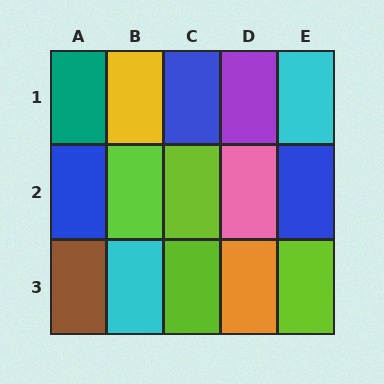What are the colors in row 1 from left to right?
Teal, yellow, blue, purple, cyan.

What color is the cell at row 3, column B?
Cyan.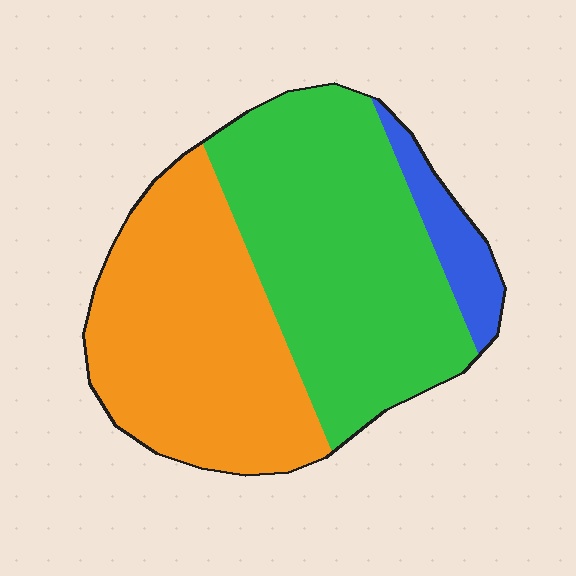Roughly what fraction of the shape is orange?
Orange takes up about two fifths (2/5) of the shape.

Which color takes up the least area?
Blue, at roughly 10%.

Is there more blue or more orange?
Orange.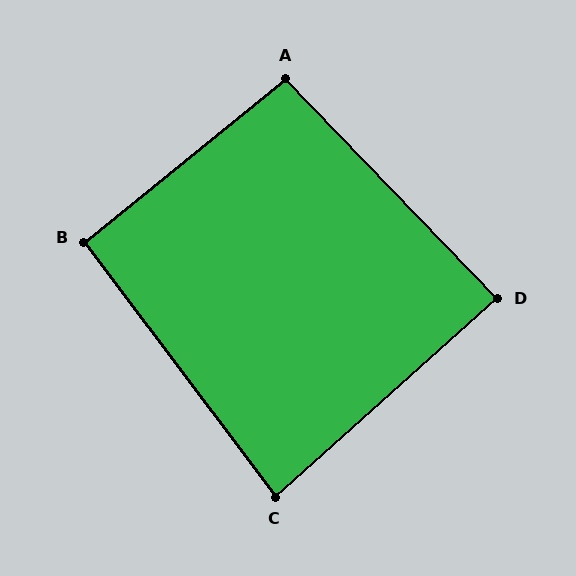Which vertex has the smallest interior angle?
C, at approximately 85 degrees.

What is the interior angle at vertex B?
Approximately 92 degrees (approximately right).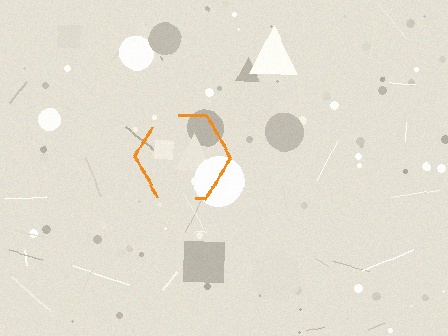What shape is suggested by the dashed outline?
The dashed outline suggests a hexagon.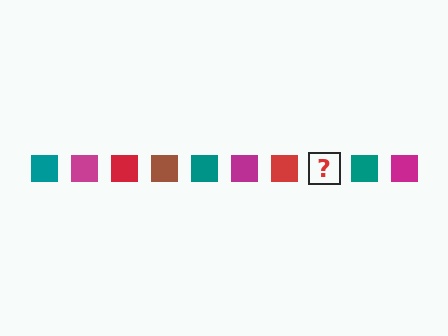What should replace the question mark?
The question mark should be replaced with a brown square.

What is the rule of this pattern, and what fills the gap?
The rule is that the pattern cycles through teal, magenta, red, brown squares. The gap should be filled with a brown square.